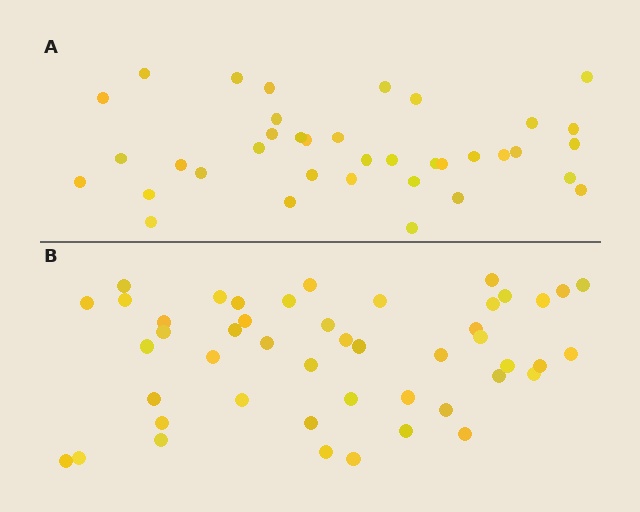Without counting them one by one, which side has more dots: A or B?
Region B (the bottom region) has more dots.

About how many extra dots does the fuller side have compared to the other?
Region B has roughly 10 or so more dots than region A.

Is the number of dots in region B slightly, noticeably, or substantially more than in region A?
Region B has noticeably more, but not dramatically so. The ratio is roughly 1.3 to 1.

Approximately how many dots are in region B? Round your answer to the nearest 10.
About 50 dots. (The exact count is 47, which rounds to 50.)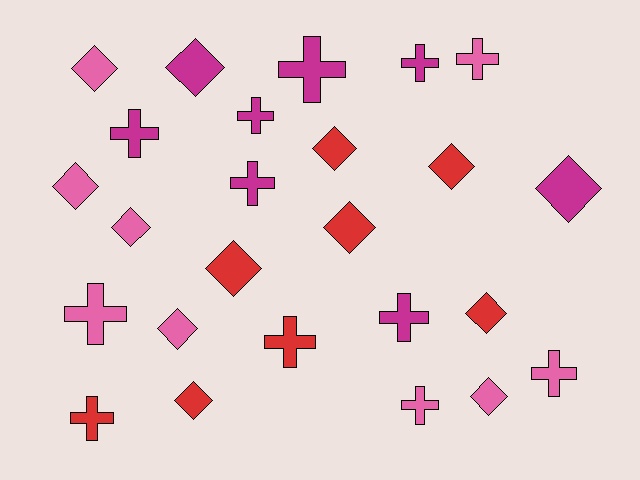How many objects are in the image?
There are 25 objects.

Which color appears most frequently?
Pink, with 9 objects.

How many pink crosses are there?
There are 4 pink crosses.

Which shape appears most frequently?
Diamond, with 13 objects.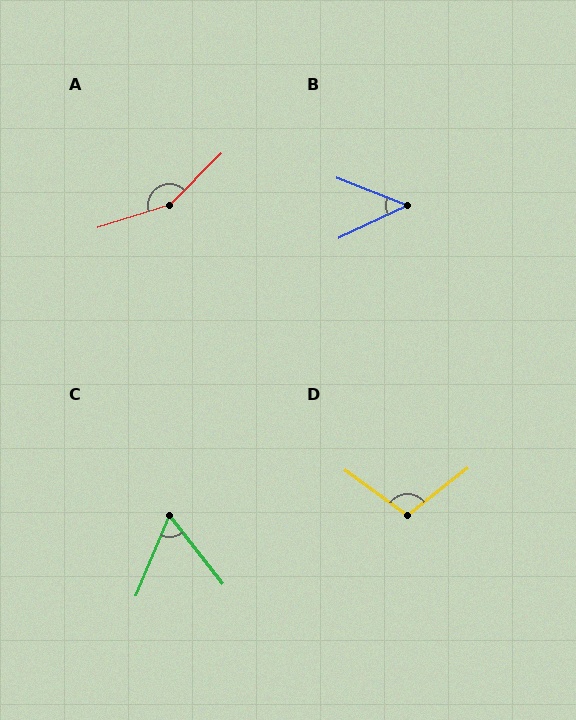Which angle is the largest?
A, at approximately 152 degrees.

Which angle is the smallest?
B, at approximately 46 degrees.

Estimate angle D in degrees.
Approximately 106 degrees.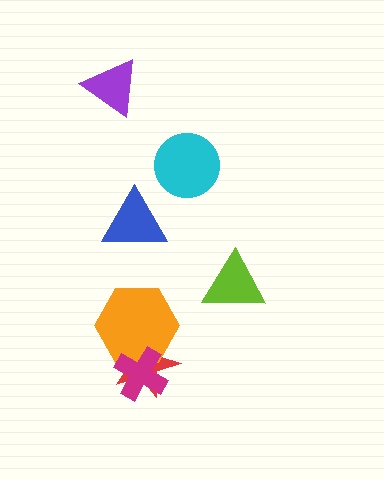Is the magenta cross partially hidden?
No, no other shape covers it.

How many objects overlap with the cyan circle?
0 objects overlap with the cyan circle.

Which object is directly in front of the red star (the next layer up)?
The orange hexagon is directly in front of the red star.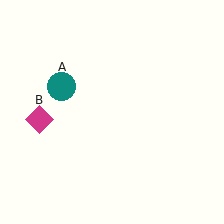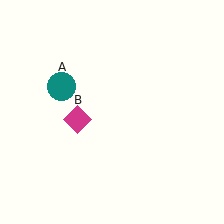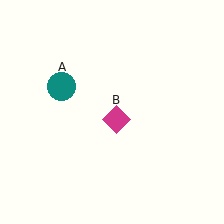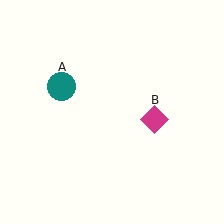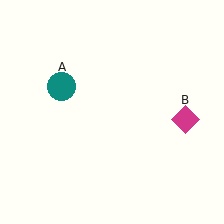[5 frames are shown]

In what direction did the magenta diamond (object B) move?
The magenta diamond (object B) moved right.